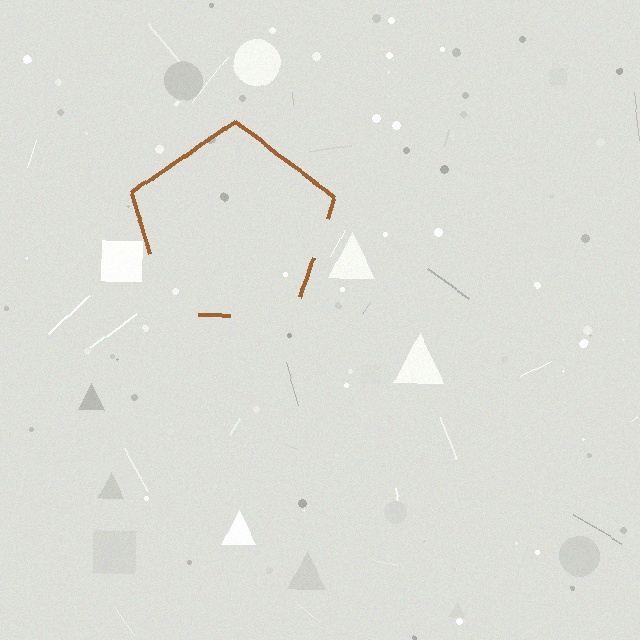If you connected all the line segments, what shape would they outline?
They would outline a pentagon.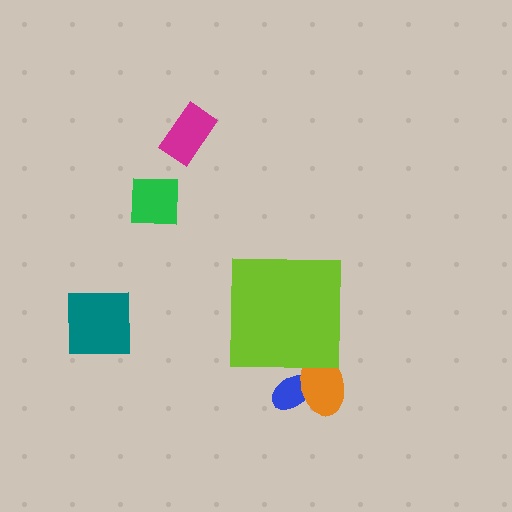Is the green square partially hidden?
No, the green square is fully visible.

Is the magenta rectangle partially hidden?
No, the magenta rectangle is fully visible.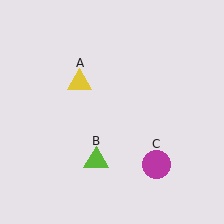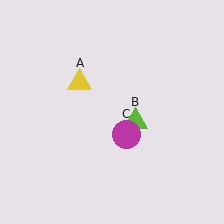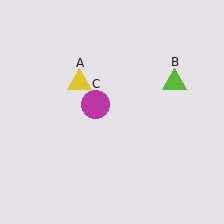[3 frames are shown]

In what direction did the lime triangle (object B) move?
The lime triangle (object B) moved up and to the right.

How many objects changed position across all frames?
2 objects changed position: lime triangle (object B), magenta circle (object C).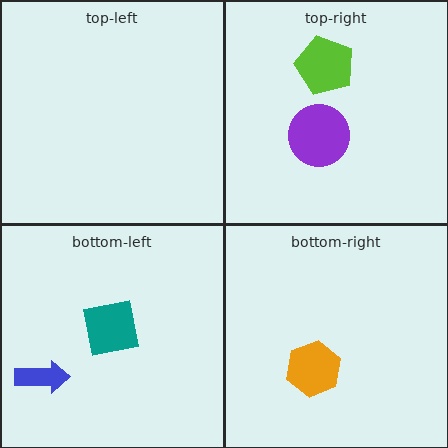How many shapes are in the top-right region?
2.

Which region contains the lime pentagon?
The top-right region.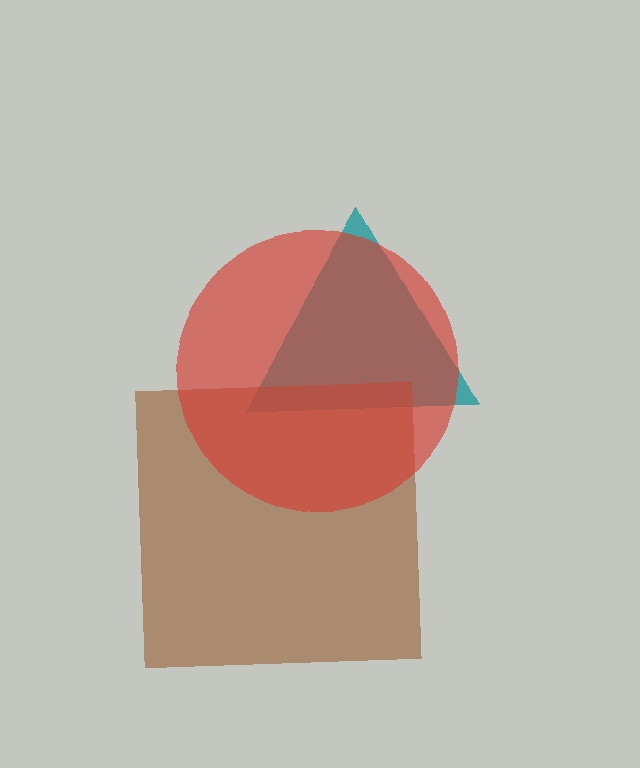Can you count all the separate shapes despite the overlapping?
Yes, there are 3 separate shapes.